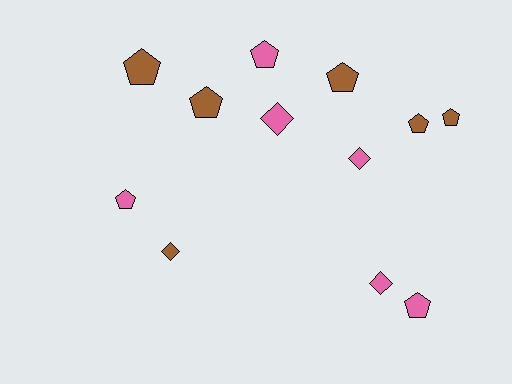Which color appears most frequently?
Brown, with 6 objects.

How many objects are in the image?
There are 12 objects.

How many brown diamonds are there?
There is 1 brown diamond.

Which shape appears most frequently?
Pentagon, with 8 objects.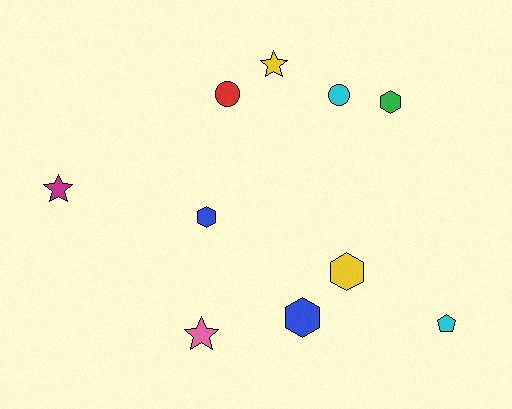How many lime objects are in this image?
There are no lime objects.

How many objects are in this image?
There are 10 objects.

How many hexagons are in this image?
There are 4 hexagons.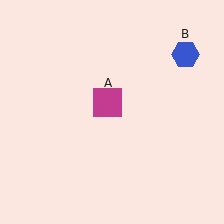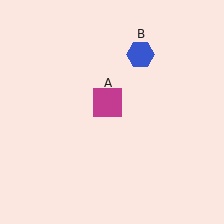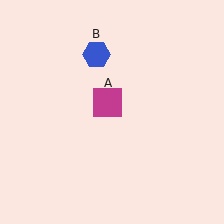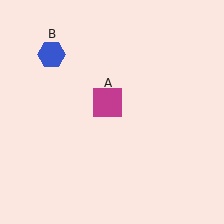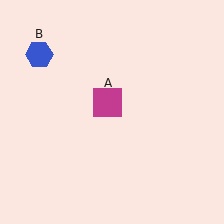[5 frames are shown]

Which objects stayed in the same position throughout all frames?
Magenta square (object A) remained stationary.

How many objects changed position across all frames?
1 object changed position: blue hexagon (object B).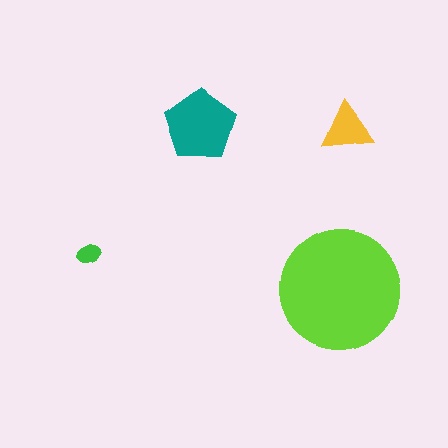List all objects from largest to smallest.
The lime circle, the teal pentagon, the yellow triangle, the green ellipse.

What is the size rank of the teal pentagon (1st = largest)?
2nd.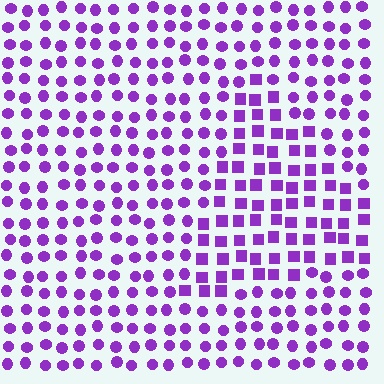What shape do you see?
I see a triangle.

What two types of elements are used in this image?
The image uses squares inside the triangle region and circles outside it.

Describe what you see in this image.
The image is filled with small purple elements arranged in a uniform grid. A triangle-shaped region contains squares, while the surrounding area contains circles. The boundary is defined purely by the change in element shape.